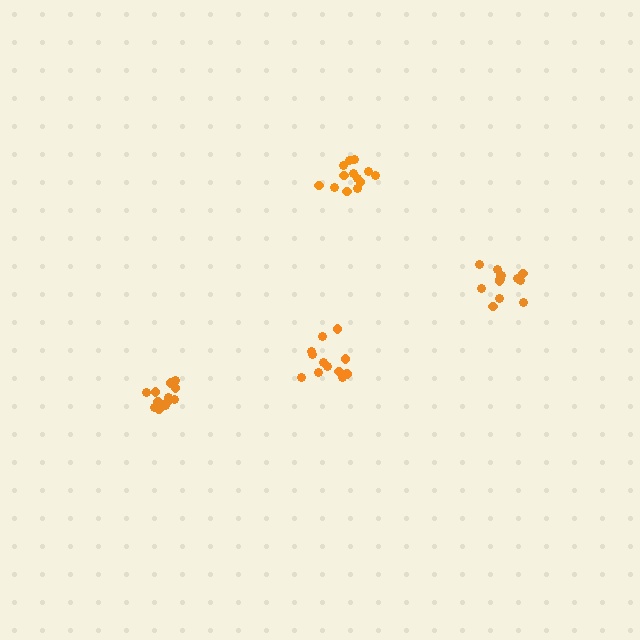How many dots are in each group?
Group 1: 12 dots, Group 2: 13 dots, Group 3: 12 dots, Group 4: 13 dots (50 total).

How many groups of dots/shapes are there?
There are 4 groups.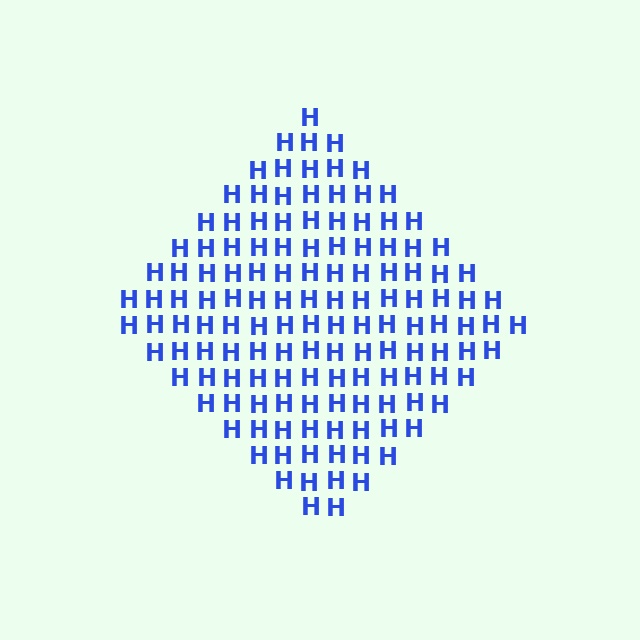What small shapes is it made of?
It is made of small letter H's.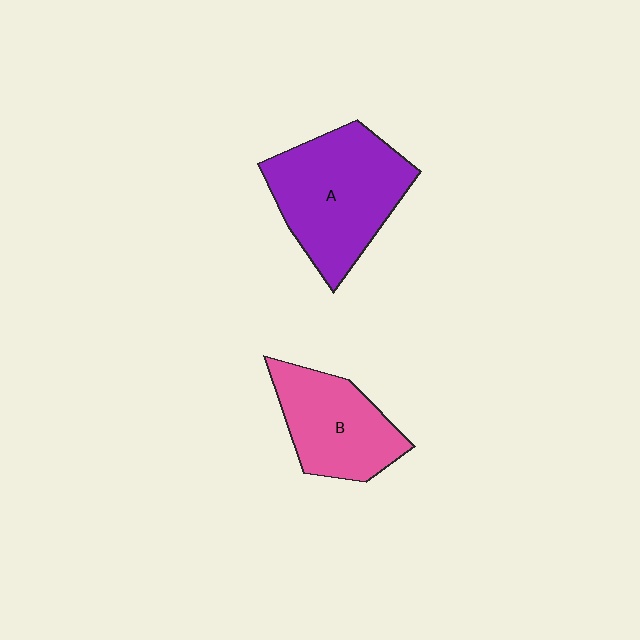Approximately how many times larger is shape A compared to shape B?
Approximately 1.4 times.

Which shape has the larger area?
Shape A (purple).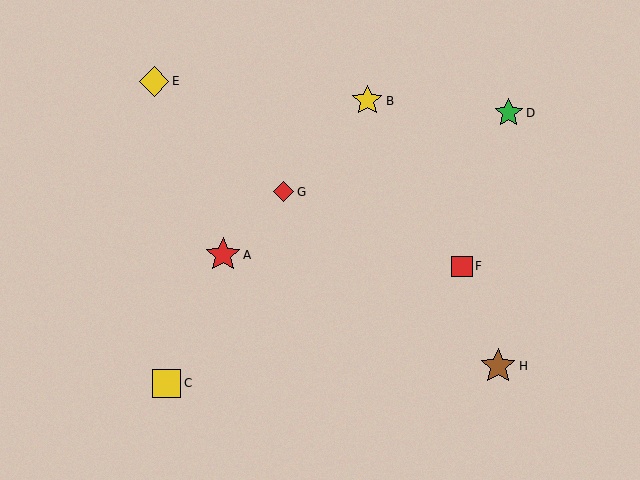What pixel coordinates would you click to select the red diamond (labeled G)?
Click at (284, 192) to select the red diamond G.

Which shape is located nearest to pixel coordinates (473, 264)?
The red square (labeled F) at (462, 266) is nearest to that location.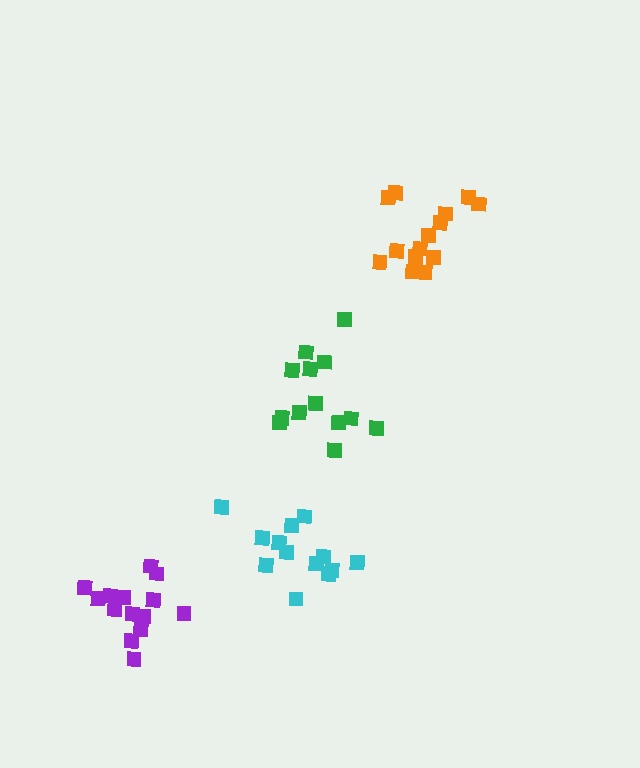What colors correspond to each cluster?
The clusters are colored: orange, green, purple, cyan.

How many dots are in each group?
Group 1: 14 dots, Group 2: 13 dots, Group 3: 14 dots, Group 4: 13 dots (54 total).